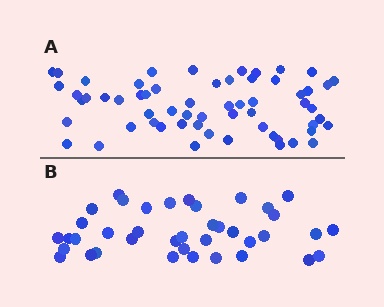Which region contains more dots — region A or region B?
Region A (the top region) has more dots.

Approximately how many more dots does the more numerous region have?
Region A has approximately 20 more dots than region B.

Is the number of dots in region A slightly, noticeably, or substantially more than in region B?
Region A has substantially more. The ratio is roughly 1.5 to 1.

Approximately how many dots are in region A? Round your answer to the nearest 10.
About 60 dots.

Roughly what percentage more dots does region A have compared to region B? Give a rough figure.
About 55% more.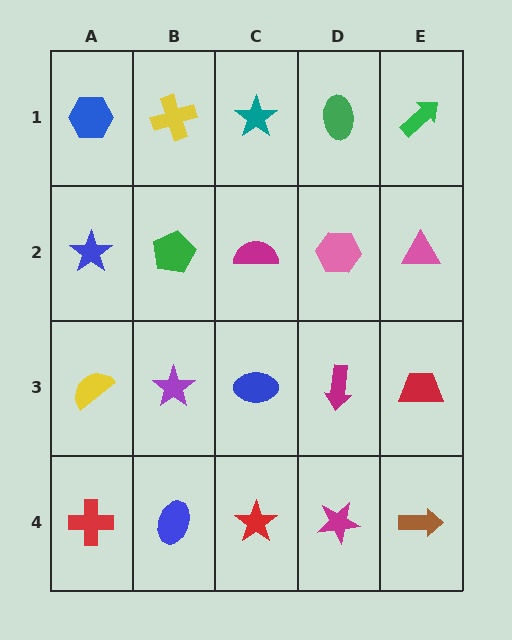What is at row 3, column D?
A magenta arrow.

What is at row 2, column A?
A blue star.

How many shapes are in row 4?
5 shapes.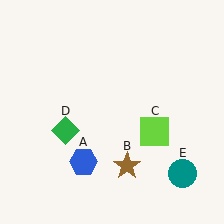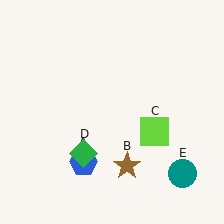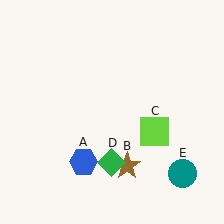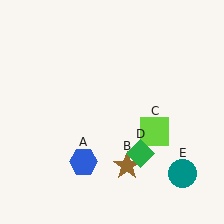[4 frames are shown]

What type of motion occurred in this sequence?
The green diamond (object D) rotated counterclockwise around the center of the scene.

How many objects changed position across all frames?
1 object changed position: green diamond (object D).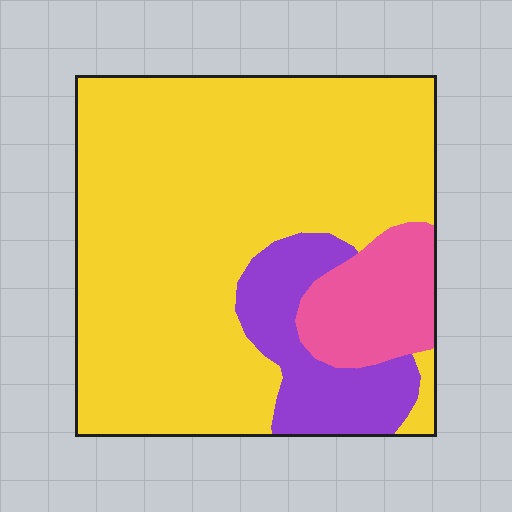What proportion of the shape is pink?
Pink takes up less than a quarter of the shape.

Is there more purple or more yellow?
Yellow.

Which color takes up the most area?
Yellow, at roughly 75%.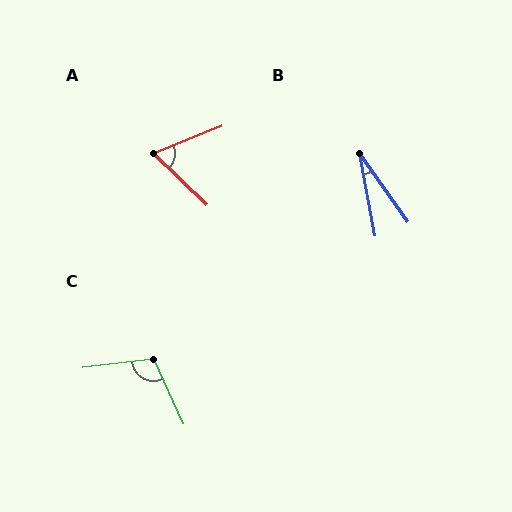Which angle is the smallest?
B, at approximately 25 degrees.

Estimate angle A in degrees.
Approximately 66 degrees.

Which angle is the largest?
C, at approximately 108 degrees.